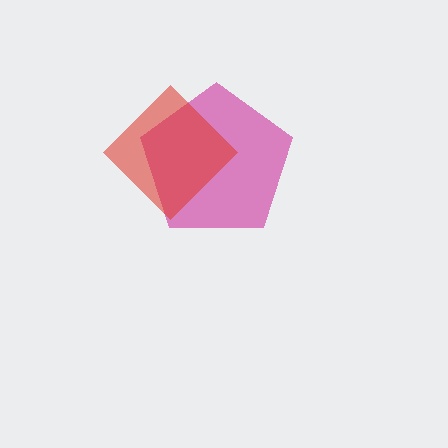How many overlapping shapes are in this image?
There are 2 overlapping shapes in the image.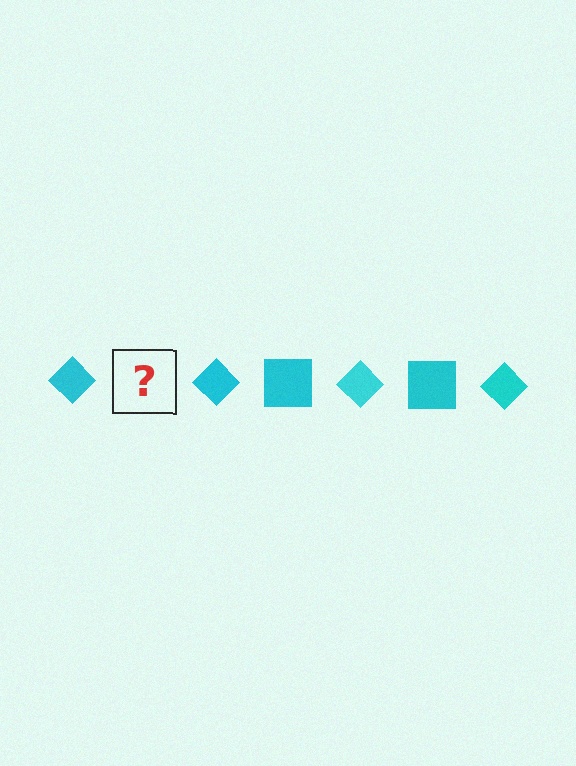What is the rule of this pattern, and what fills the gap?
The rule is that the pattern cycles through diamond, square shapes in cyan. The gap should be filled with a cyan square.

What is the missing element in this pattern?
The missing element is a cyan square.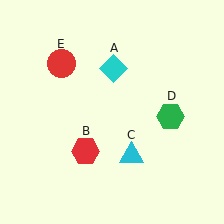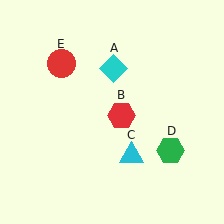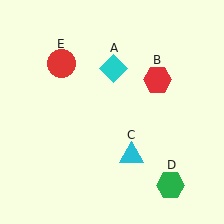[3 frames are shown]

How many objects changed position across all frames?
2 objects changed position: red hexagon (object B), green hexagon (object D).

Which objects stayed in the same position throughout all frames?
Cyan diamond (object A) and cyan triangle (object C) and red circle (object E) remained stationary.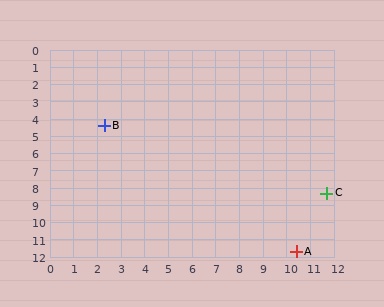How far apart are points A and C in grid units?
Points A and C are about 3.6 grid units apart.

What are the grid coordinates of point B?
Point B is at approximately (2.3, 4.4).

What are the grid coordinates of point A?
Point A is at approximately (10.4, 11.7).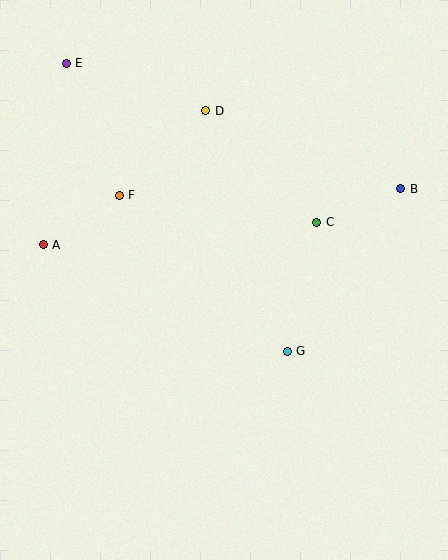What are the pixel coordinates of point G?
Point G is at (287, 351).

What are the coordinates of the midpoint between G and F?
The midpoint between G and F is at (203, 273).